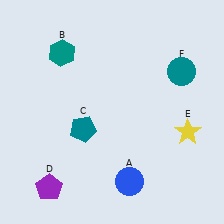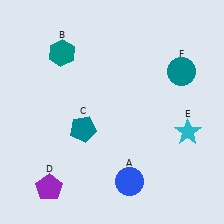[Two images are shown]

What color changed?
The star (E) changed from yellow in Image 1 to cyan in Image 2.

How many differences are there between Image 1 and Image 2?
There is 1 difference between the two images.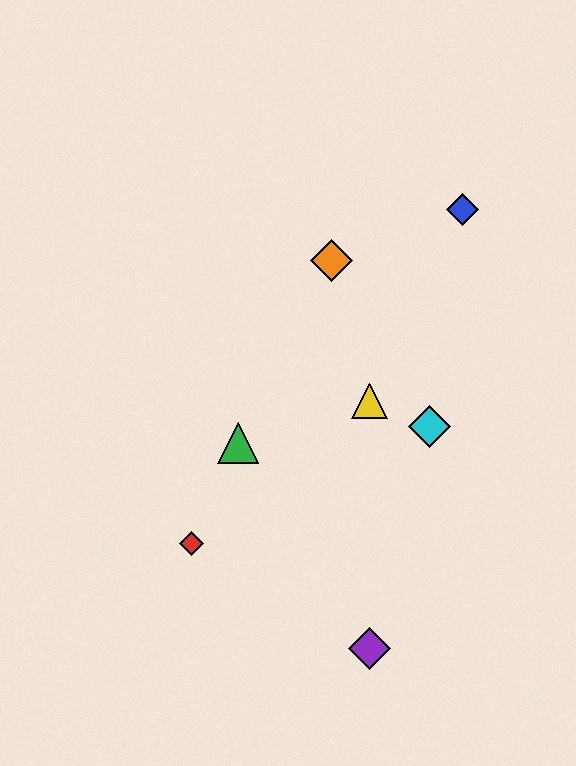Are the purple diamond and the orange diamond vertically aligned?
No, the purple diamond is at x≈369 and the orange diamond is at x≈332.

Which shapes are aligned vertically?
The yellow triangle, the purple diamond are aligned vertically.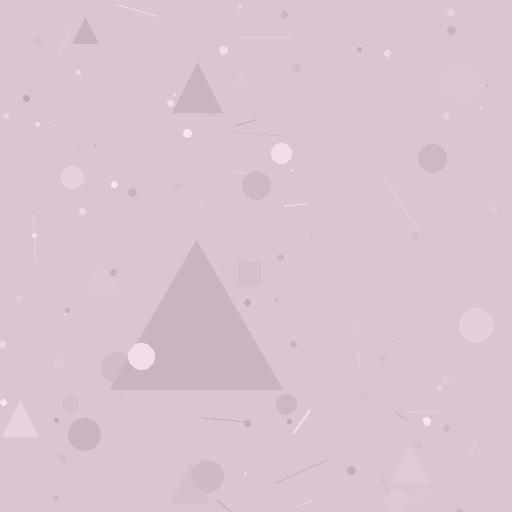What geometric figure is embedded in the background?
A triangle is embedded in the background.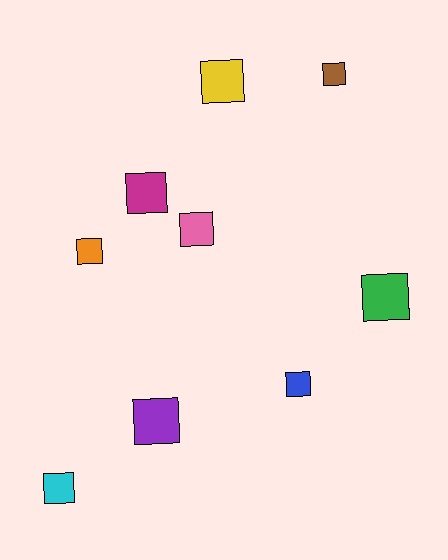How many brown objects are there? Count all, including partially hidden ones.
There is 1 brown object.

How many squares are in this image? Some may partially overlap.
There are 9 squares.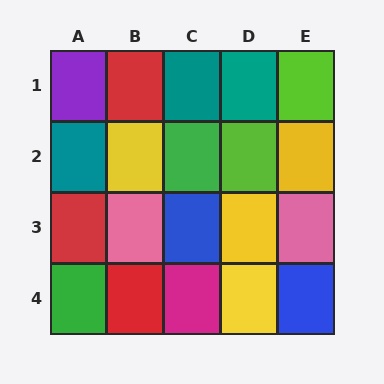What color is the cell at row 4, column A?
Green.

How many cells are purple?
1 cell is purple.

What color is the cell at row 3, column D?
Yellow.